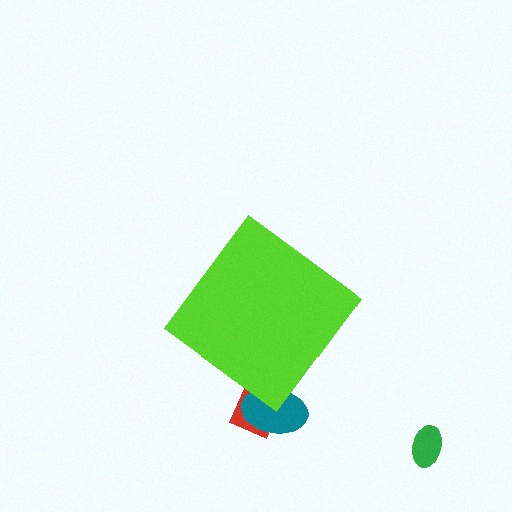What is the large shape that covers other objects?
A lime diamond.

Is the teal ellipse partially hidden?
Yes, the teal ellipse is partially hidden behind the lime diamond.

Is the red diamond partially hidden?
Yes, the red diamond is partially hidden behind the lime diamond.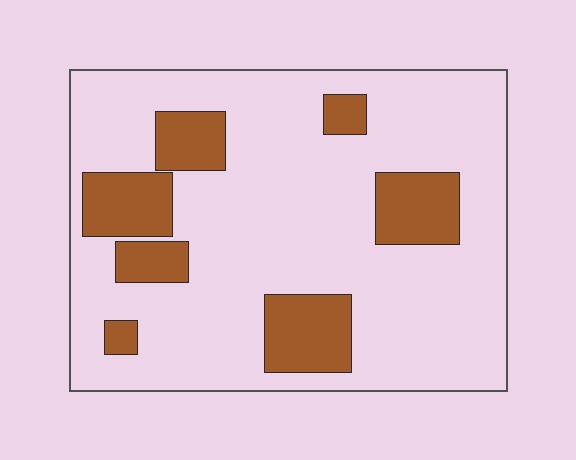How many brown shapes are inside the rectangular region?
7.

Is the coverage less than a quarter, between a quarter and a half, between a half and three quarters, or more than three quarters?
Less than a quarter.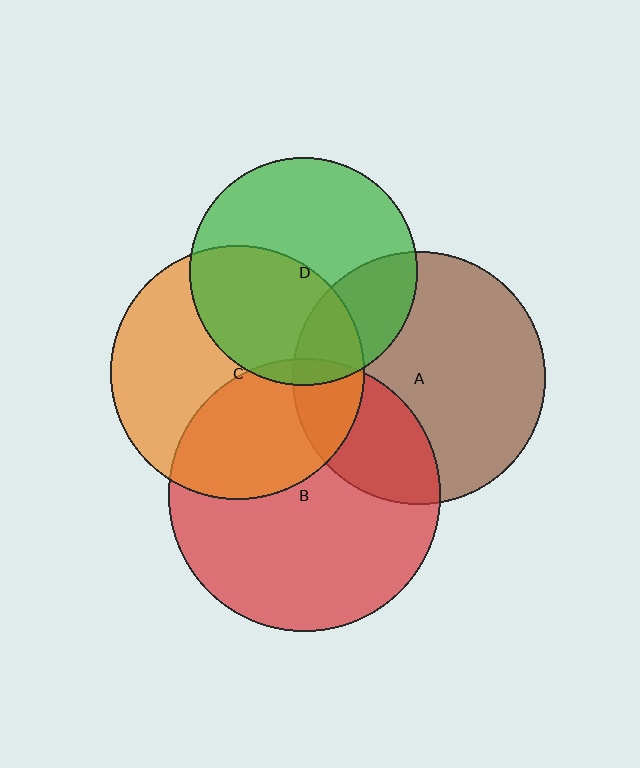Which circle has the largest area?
Circle B (red).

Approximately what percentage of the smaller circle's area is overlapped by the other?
Approximately 45%.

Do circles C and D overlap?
Yes.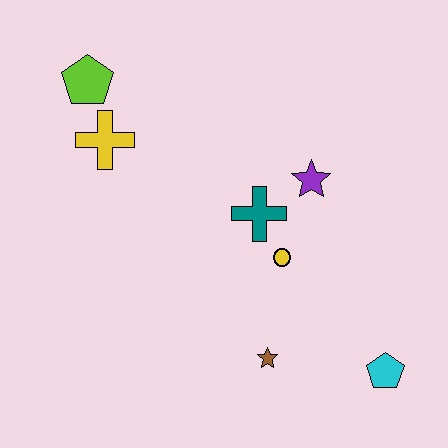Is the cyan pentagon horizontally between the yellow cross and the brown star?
No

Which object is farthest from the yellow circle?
The lime pentagon is farthest from the yellow circle.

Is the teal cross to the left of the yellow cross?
No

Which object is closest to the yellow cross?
The lime pentagon is closest to the yellow cross.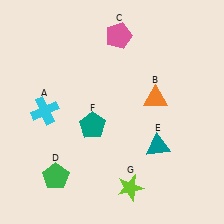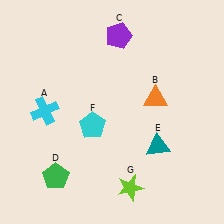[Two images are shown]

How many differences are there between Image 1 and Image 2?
There are 2 differences between the two images.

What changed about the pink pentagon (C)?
In Image 1, C is pink. In Image 2, it changed to purple.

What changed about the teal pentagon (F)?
In Image 1, F is teal. In Image 2, it changed to cyan.